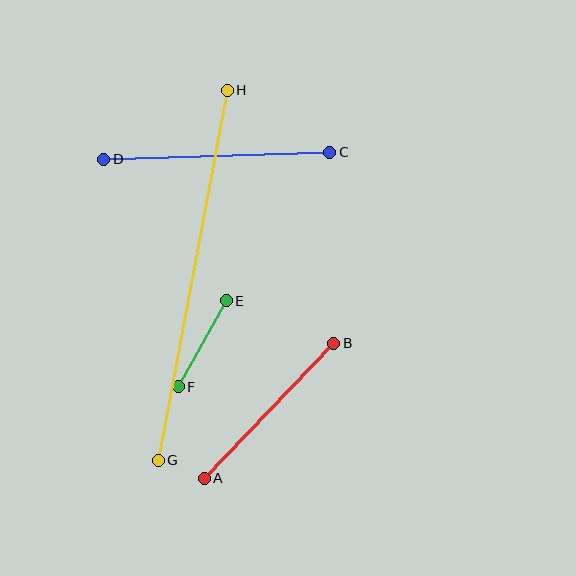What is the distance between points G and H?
The distance is approximately 376 pixels.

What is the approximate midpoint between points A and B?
The midpoint is at approximately (269, 411) pixels.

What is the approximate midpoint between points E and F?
The midpoint is at approximately (202, 344) pixels.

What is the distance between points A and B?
The distance is approximately 187 pixels.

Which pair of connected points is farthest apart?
Points G and H are farthest apart.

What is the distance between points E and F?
The distance is approximately 98 pixels.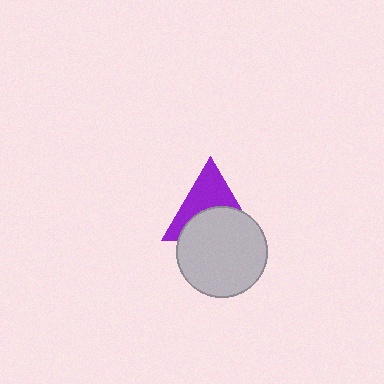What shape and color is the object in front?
The object in front is a light gray circle.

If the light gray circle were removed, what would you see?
You would see the complete purple triangle.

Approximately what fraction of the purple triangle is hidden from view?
Roughly 50% of the purple triangle is hidden behind the light gray circle.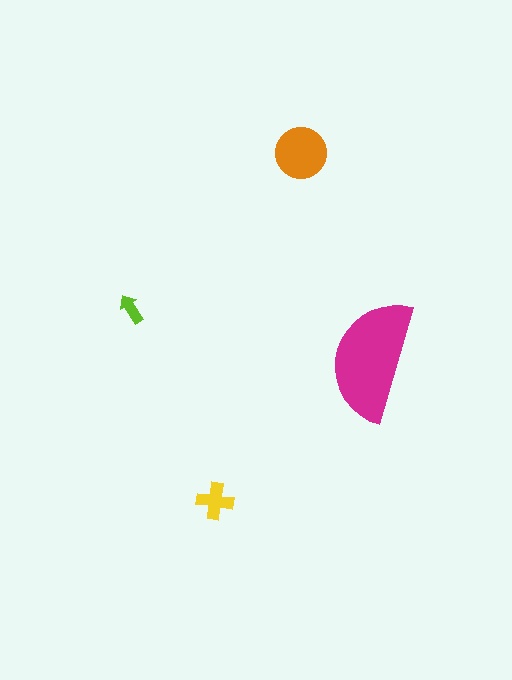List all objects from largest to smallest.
The magenta semicircle, the orange circle, the yellow cross, the lime arrow.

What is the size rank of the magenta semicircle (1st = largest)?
1st.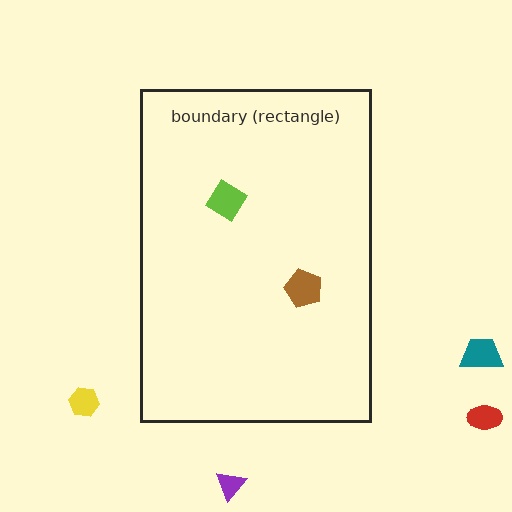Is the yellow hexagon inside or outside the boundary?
Outside.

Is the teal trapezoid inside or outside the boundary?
Outside.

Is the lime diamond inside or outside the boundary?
Inside.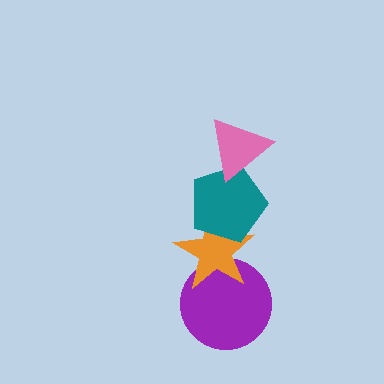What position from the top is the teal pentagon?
The teal pentagon is 2nd from the top.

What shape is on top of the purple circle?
The orange star is on top of the purple circle.